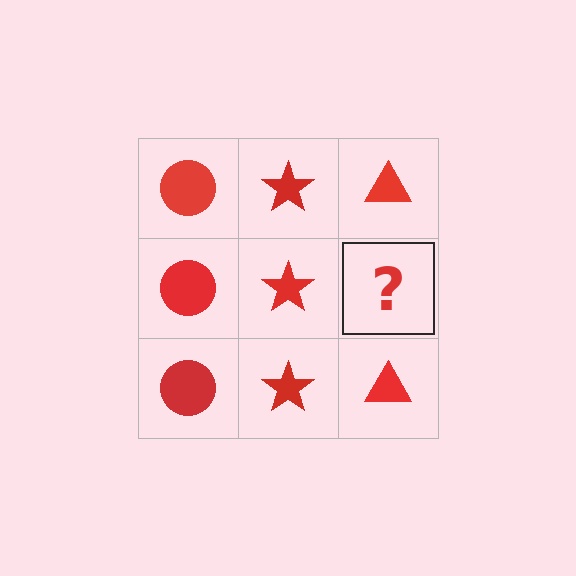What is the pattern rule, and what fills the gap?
The rule is that each column has a consistent shape. The gap should be filled with a red triangle.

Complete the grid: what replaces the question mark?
The question mark should be replaced with a red triangle.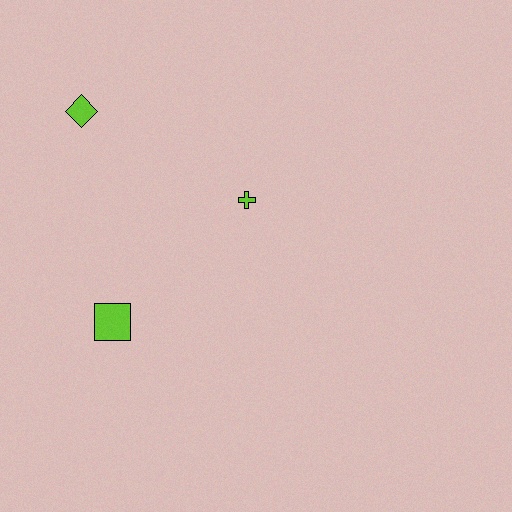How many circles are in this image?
There are no circles.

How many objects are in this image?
There are 3 objects.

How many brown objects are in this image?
There are no brown objects.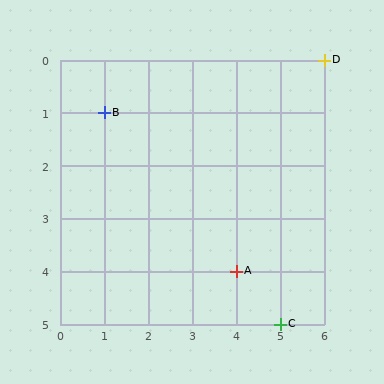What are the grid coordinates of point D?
Point D is at grid coordinates (6, 0).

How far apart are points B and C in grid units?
Points B and C are 4 columns and 4 rows apart (about 5.7 grid units diagonally).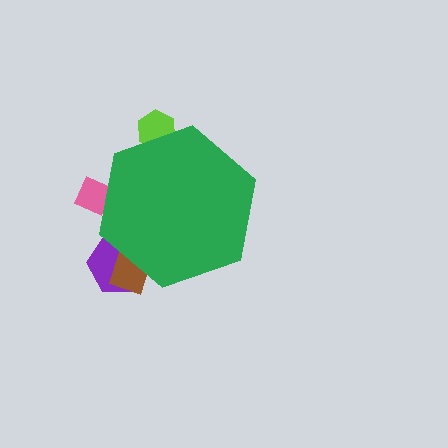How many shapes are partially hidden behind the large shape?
4 shapes are partially hidden.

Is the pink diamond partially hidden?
Yes, the pink diamond is partially hidden behind the green hexagon.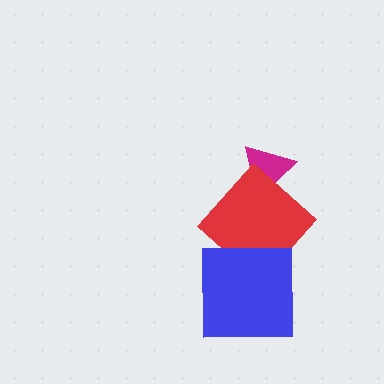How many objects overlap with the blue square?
1 object overlaps with the blue square.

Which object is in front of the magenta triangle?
The red diamond is in front of the magenta triangle.